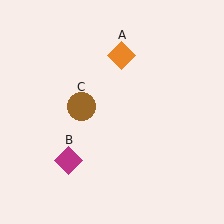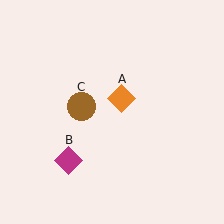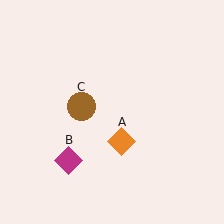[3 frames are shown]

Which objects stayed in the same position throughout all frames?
Magenta diamond (object B) and brown circle (object C) remained stationary.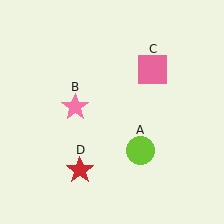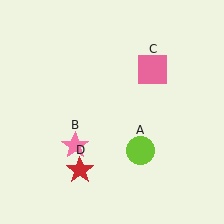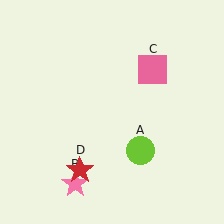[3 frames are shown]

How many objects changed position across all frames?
1 object changed position: pink star (object B).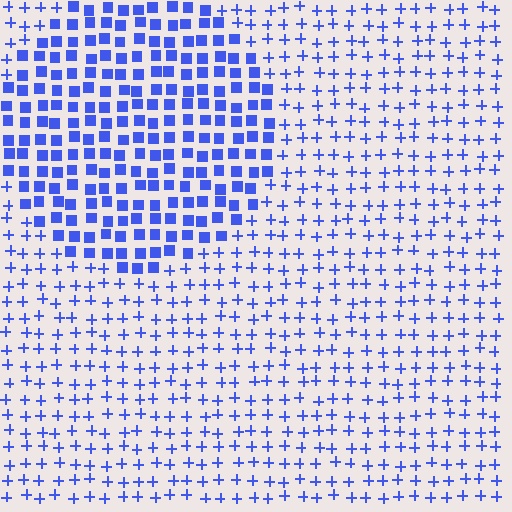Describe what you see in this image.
The image is filled with small blue elements arranged in a uniform grid. A circle-shaped region contains squares, while the surrounding area contains plus signs. The boundary is defined purely by the change in element shape.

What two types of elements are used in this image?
The image uses squares inside the circle region and plus signs outside it.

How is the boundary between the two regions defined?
The boundary is defined by a change in element shape: squares inside vs. plus signs outside. All elements share the same color and spacing.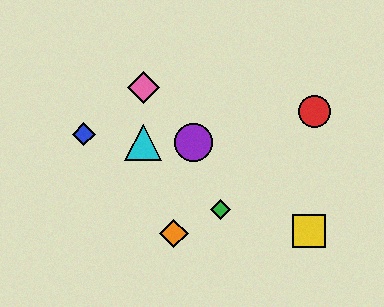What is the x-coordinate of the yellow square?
The yellow square is at x≈309.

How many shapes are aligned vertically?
2 shapes (the cyan triangle, the pink diamond) are aligned vertically.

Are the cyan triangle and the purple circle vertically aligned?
No, the cyan triangle is at x≈143 and the purple circle is at x≈193.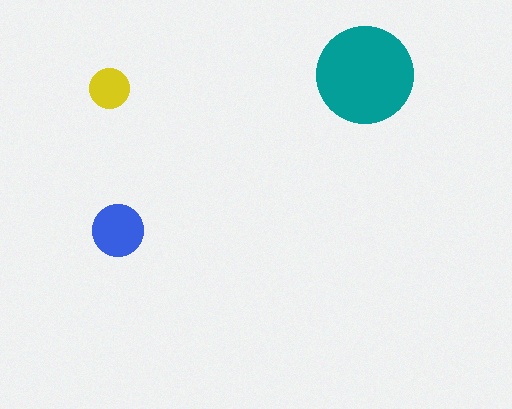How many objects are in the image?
There are 3 objects in the image.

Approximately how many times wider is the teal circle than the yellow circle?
About 2.5 times wider.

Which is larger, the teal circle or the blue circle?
The teal one.